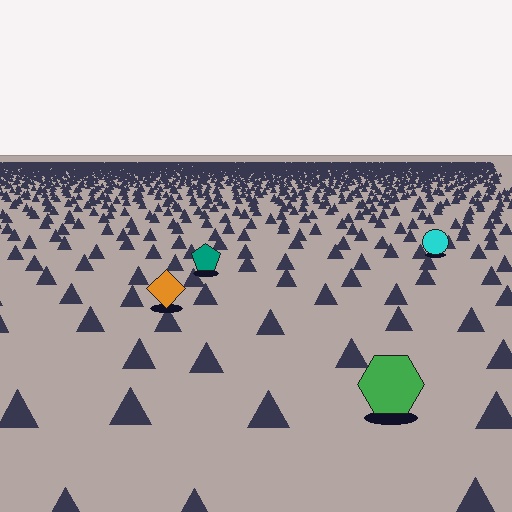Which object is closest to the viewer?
The green hexagon is closest. The texture marks near it are larger and more spread out.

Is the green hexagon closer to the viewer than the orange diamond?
Yes. The green hexagon is closer — you can tell from the texture gradient: the ground texture is coarser near it.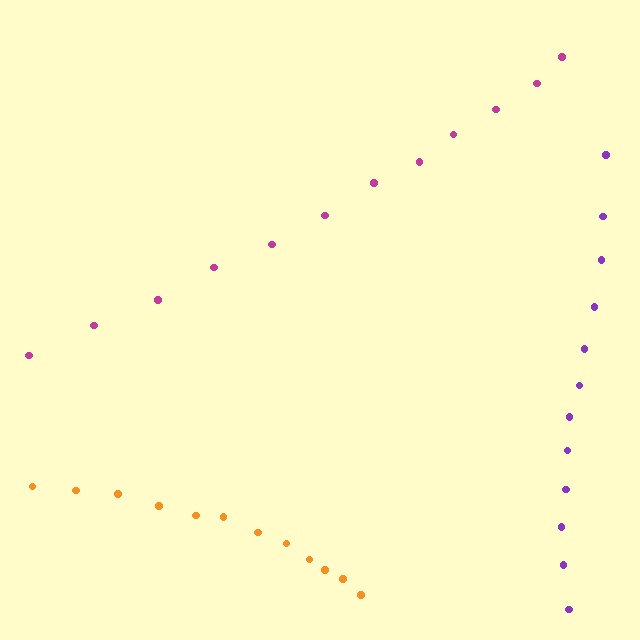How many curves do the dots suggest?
There are 3 distinct paths.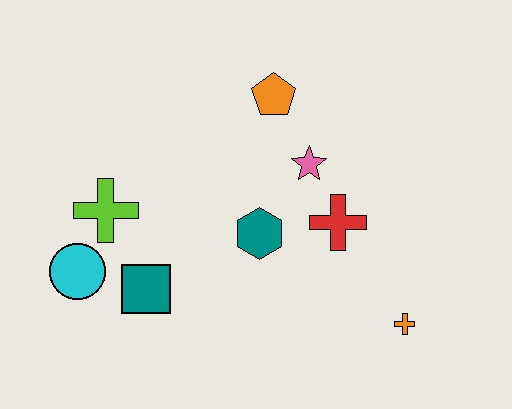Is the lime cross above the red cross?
Yes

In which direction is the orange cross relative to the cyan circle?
The orange cross is to the right of the cyan circle.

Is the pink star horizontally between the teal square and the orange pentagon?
No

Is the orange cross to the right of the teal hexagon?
Yes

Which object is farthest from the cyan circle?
The orange cross is farthest from the cyan circle.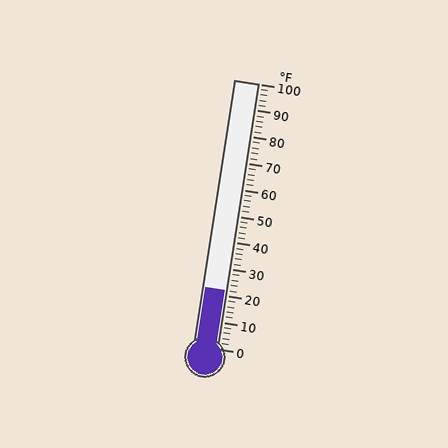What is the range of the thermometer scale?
The thermometer scale ranges from 0°F to 100°F.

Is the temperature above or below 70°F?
The temperature is below 70°F.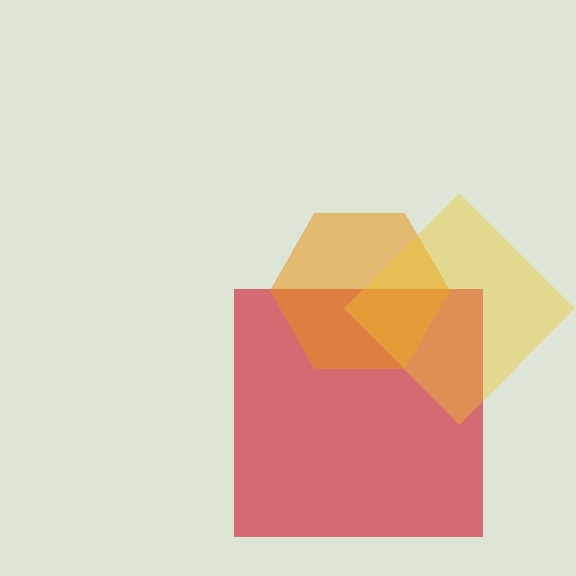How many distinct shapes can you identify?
There are 3 distinct shapes: a red square, an orange hexagon, a yellow diamond.